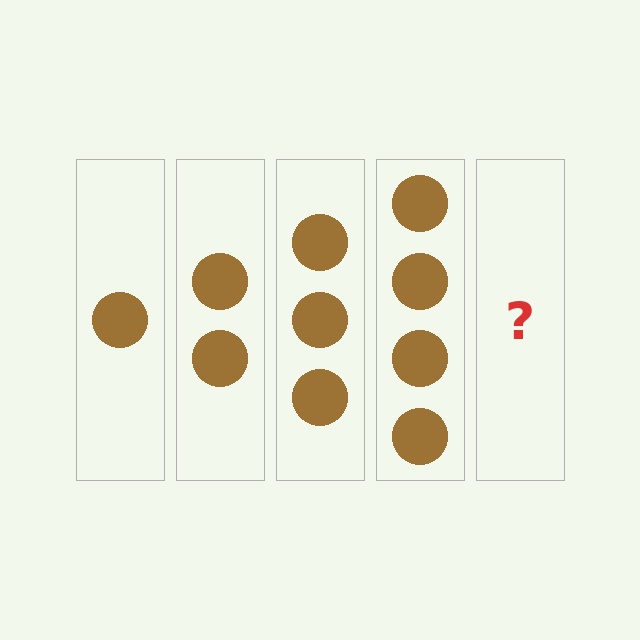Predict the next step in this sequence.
The next step is 5 circles.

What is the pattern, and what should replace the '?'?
The pattern is that each step adds one more circle. The '?' should be 5 circles.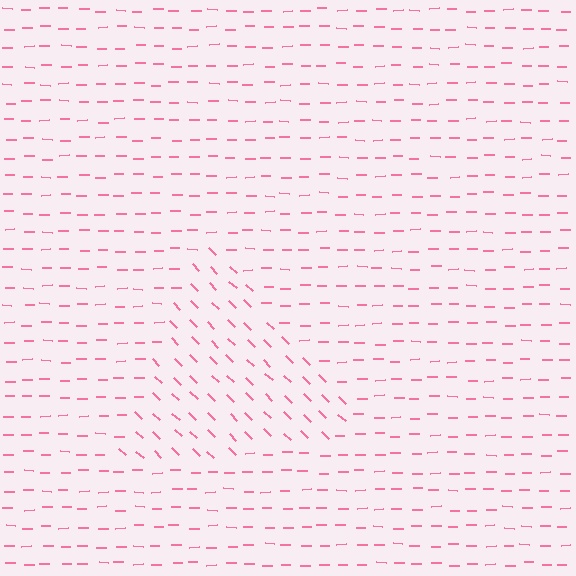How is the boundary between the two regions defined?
The boundary is defined purely by a change in line orientation (approximately 45 degrees difference). All lines are the same color and thickness.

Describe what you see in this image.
The image is filled with small pink line segments. A triangle region in the image has lines oriented differently from the surrounding lines, creating a visible texture boundary.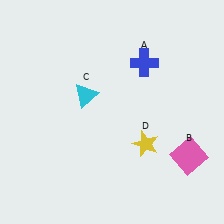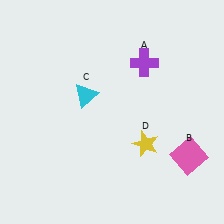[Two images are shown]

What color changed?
The cross (A) changed from blue in Image 1 to purple in Image 2.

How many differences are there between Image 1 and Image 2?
There is 1 difference between the two images.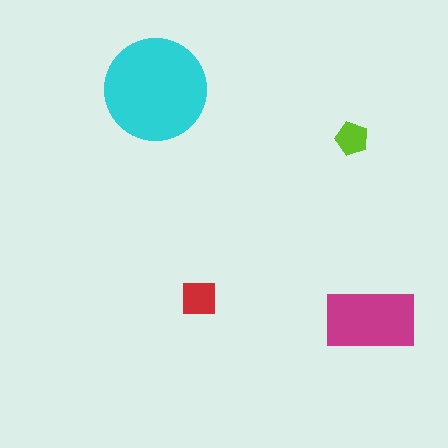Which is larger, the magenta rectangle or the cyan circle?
The cyan circle.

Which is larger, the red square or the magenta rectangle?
The magenta rectangle.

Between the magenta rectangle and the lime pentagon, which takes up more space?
The magenta rectangle.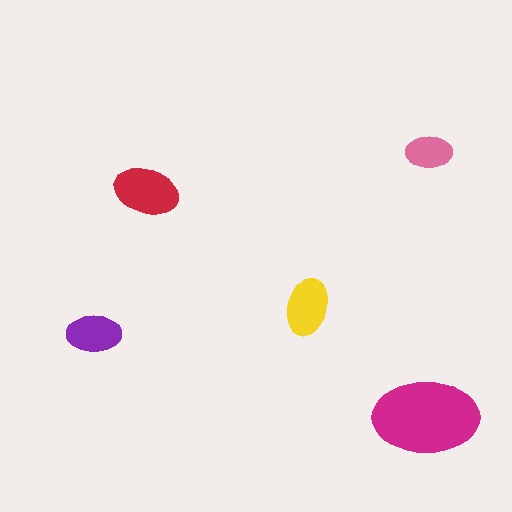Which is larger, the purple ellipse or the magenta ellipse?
The magenta one.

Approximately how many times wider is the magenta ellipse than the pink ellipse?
About 2.5 times wider.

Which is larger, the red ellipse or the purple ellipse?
The red one.